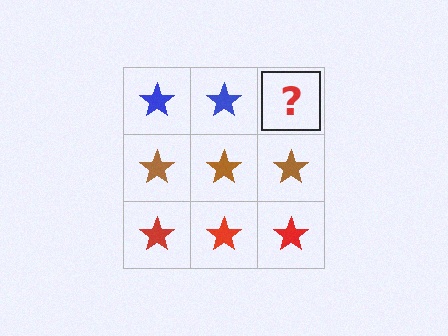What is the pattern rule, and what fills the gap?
The rule is that each row has a consistent color. The gap should be filled with a blue star.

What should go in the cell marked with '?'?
The missing cell should contain a blue star.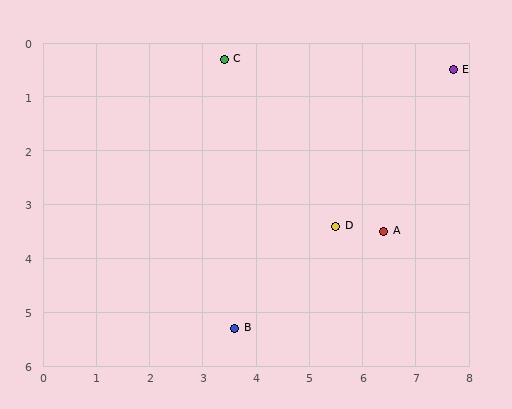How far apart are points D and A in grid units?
Points D and A are about 0.9 grid units apart.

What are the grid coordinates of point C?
Point C is at approximately (3.4, 0.3).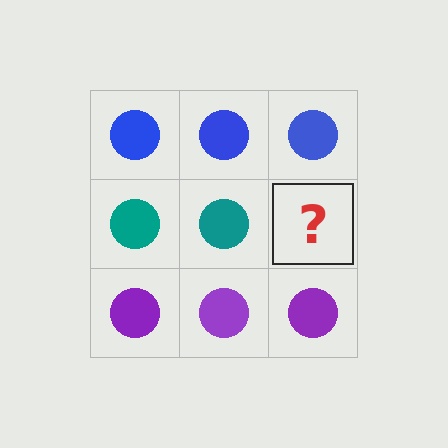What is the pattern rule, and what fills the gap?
The rule is that each row has a consistent color. The gap should be filled with a teal circle.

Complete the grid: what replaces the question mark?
The question mark should be replaced with a teal circle.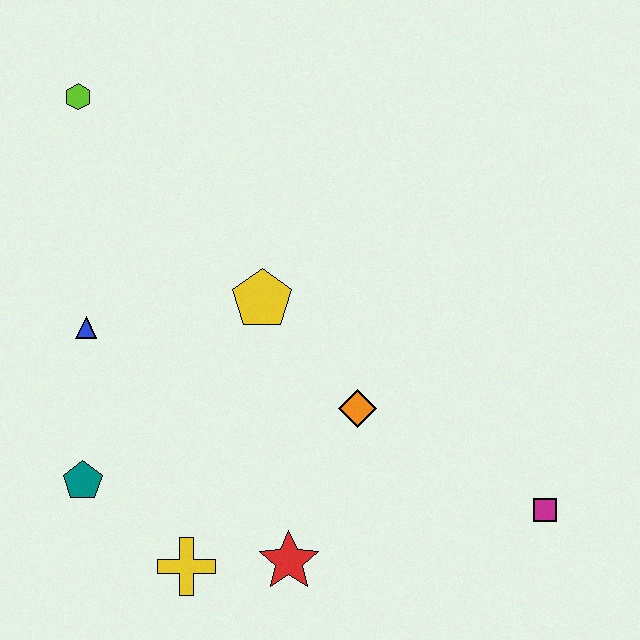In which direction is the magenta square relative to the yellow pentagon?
The magenta square is to the right of the yellow pentagon.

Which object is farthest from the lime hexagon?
The magenta square is farthest from the lime hexagon.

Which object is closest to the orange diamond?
The yellow pentagon is closest to the orange diamond.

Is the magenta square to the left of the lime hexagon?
No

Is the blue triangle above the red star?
Yes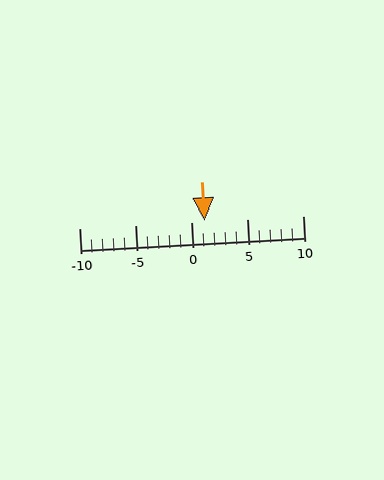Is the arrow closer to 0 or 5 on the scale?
The arrow is closer to 0.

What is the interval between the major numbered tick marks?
The major tick marks are spaced 5 units apart.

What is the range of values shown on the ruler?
The ruler shows values from -10 to 10.